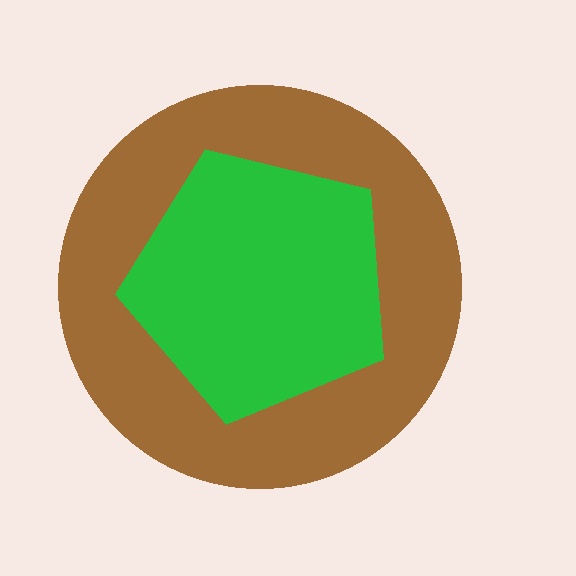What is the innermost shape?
The green pentagon.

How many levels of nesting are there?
2.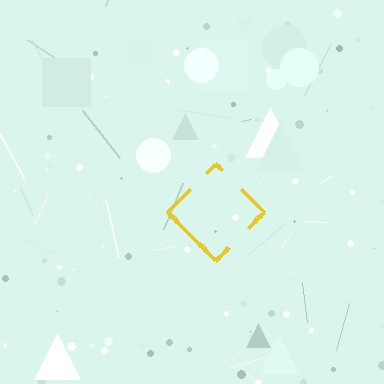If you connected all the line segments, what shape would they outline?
They would outline a diamond.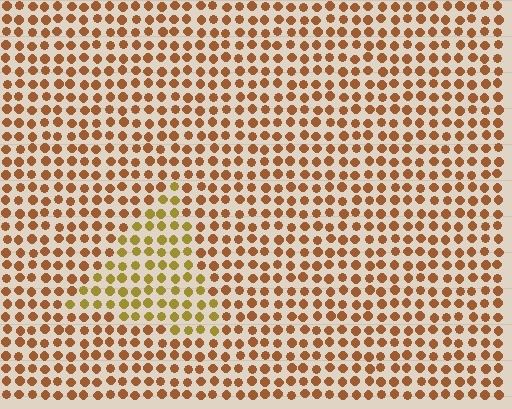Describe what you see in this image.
The image is filled with small brown elements in a uniform arrangement. A triangle-shaped region is visible where the elements are tinted to a slightly different hue, forming a subtle color boundary.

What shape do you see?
I see a triangle.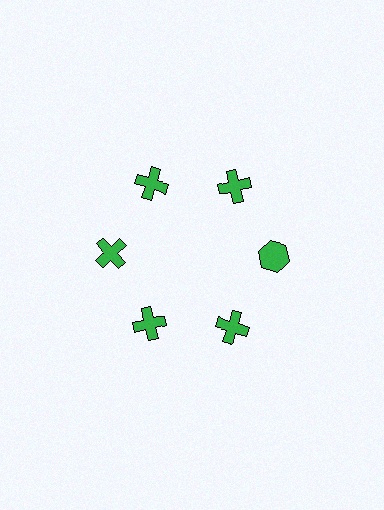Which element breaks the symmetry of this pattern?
The green hexagon at roughly the 3 o'clock position breaks the symmetry. All other shapes are green crosses.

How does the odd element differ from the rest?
It has a different shape: hexagon instead of cross.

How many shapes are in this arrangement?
There are 6 shapes arranged in a ring pattern.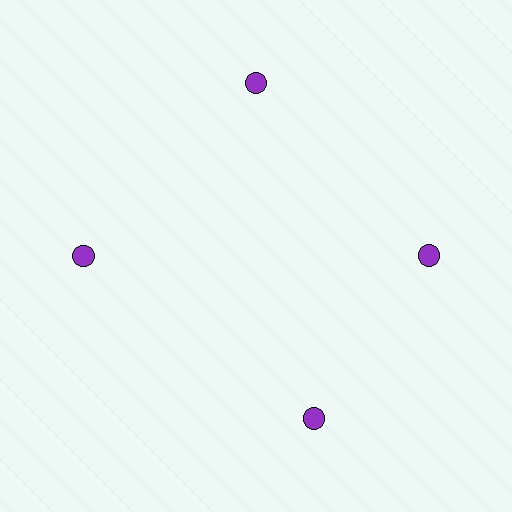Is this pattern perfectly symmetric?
No. The 4 purple circles are arranged in a ring, but one element near the 6 o'clock position is rotated out of alignment along the ring, breaking the 4-fold rotational symmetry.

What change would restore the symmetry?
The symmetry would be restored by rotating it back into even spacing with its neighbors so that all 4 circles sit at equal angles and equal distance from the center.